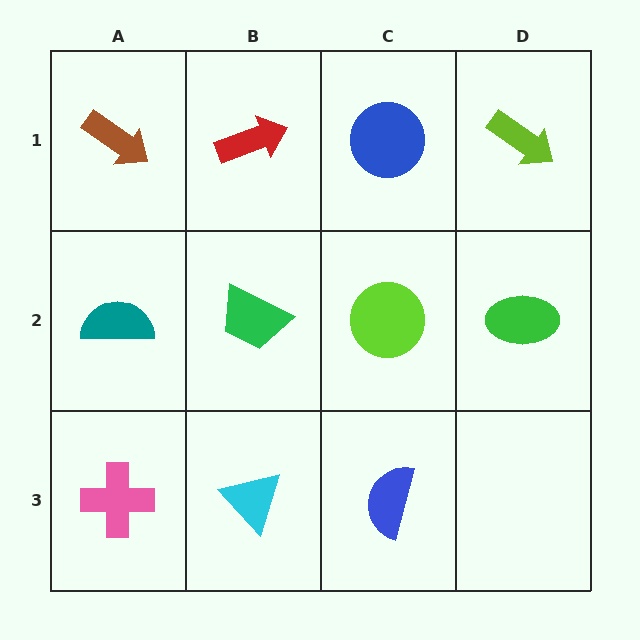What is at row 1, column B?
A red arrow.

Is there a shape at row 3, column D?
No, that cell is empty.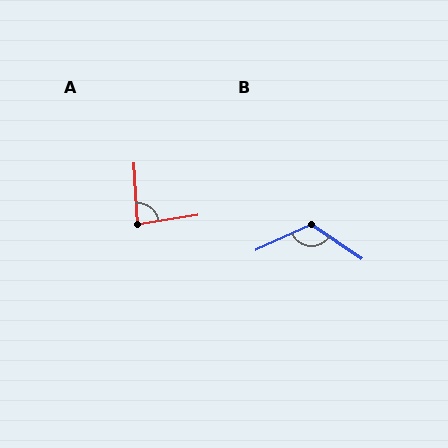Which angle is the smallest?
A, at approximately 84 degrees.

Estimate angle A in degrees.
Approximately 84 degrees.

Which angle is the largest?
B, at approximately 120 degrees.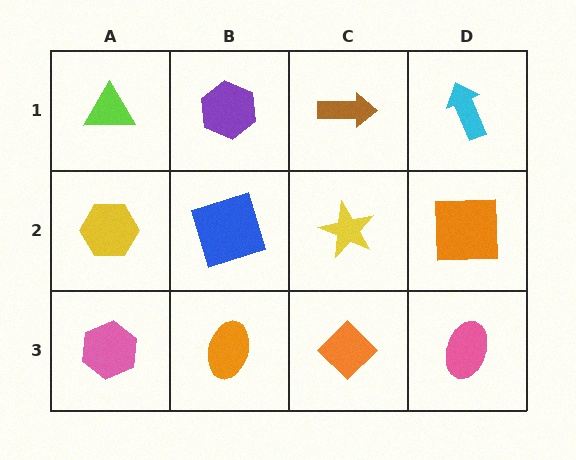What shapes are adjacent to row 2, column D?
A cyan arrow (row 1, column D), a pink ellipse (row 3, column D), a yellow star (row 2, column C).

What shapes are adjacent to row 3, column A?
A yellow hexagon (row 2, column A), an orange ellipse (row 3, column B).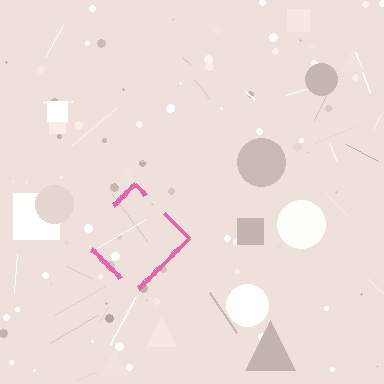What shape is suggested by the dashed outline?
The dashed outline suggests a diamond.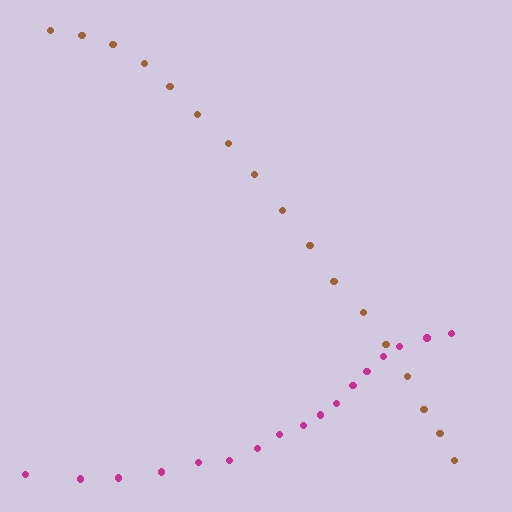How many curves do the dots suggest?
There are 2 distinct paths.